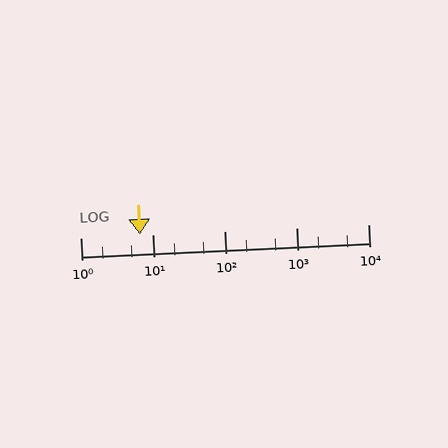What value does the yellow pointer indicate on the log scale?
The pointer indicates approximately 6.7.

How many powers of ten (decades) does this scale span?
The scale spans 4 decades, from 1 to 10000.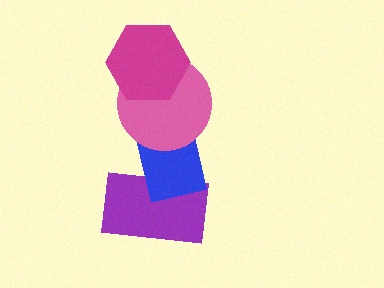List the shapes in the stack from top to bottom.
From top to bottom: the magenta hexagon, the pink circle, the blue rectangle, the purple rectangle.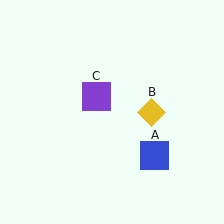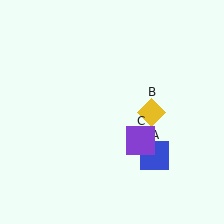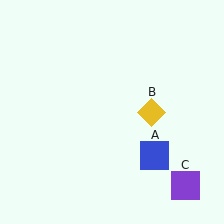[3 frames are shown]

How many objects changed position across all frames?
1 object changed position: purple square (object C).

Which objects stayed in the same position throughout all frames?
Blue square (object A) and yellow diamond (object B) remained stationary.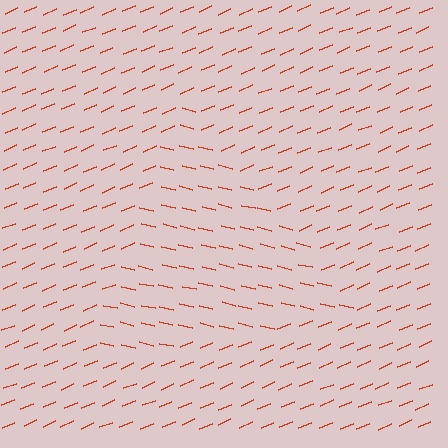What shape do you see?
I see a triangle.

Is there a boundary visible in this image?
Yes, there is a texture boundary formed by a change in line orientation.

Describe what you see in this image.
The image is filled with small red line segments. A triangle region in the image has lines oriented differently from the surrounding lines, creating a visible texture boundary.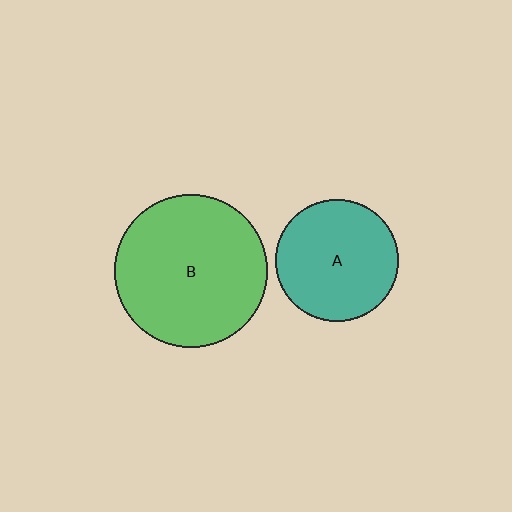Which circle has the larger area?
Circle B (green).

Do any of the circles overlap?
No, none of the circles overlap.